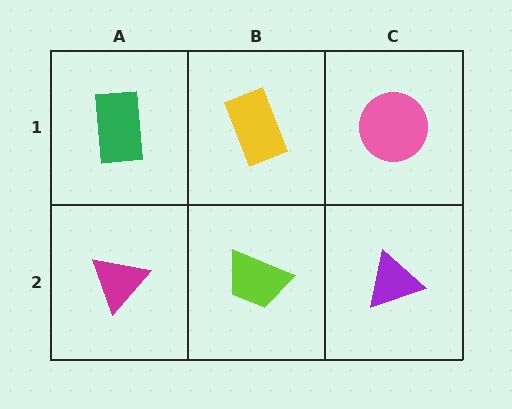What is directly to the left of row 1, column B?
A green rectangle.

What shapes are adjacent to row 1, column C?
A purple triangle (row 2, column C), a yellow rectangle (row 1, column B).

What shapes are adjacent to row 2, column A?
A green rectangle (row 1, column A), a lime trapezoid (row 2, column B).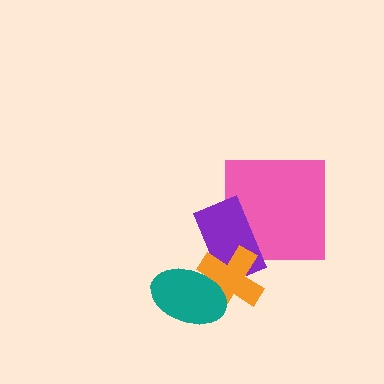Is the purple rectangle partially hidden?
Yes, it is partially covered by another shape.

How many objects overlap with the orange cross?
2 objects overlap with the orange cross.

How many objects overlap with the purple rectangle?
3 objects overlap with the purple rectangle.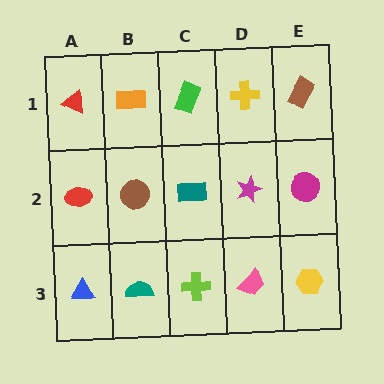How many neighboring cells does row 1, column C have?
3.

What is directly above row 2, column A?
A red triangle.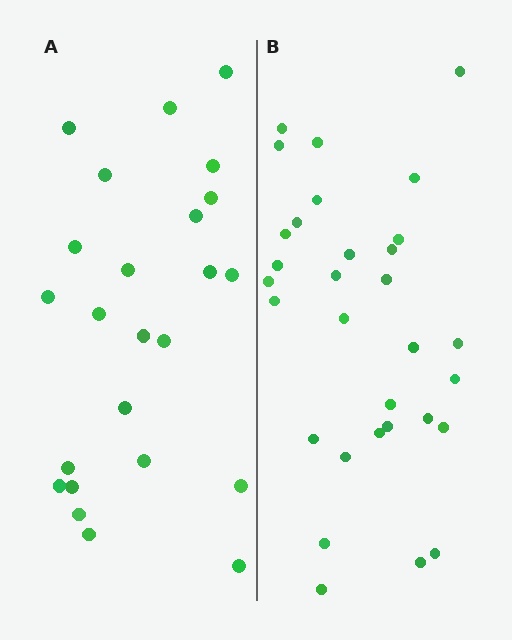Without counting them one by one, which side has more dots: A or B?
Region B (the right region) has more dots.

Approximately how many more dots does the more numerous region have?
Region B has roughly 8 or so more dots than region A.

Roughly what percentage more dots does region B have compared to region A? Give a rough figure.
About 30% more.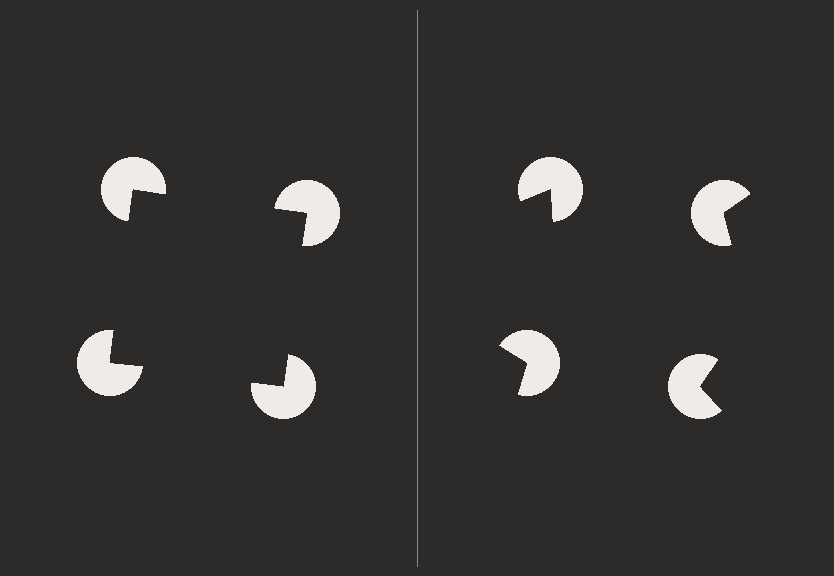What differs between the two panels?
The pac-man discs are positioned identically on both sides; only the wedge orientations differ. On the left they align to a square; on the right they are misaligned.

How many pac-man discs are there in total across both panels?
8 — 4 on each side.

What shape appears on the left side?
An illusory square.